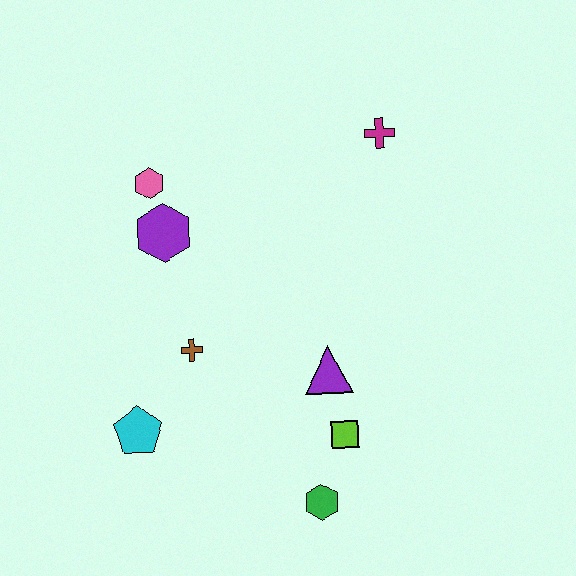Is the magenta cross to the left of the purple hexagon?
No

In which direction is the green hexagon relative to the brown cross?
The green hexagon is below the brown cross.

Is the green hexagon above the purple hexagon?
No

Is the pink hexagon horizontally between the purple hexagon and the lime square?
No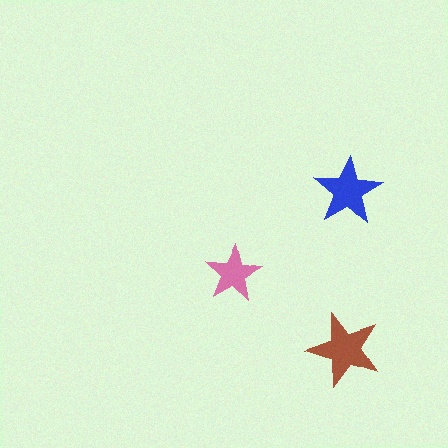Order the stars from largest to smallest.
the brown one, the blue one, the pink one.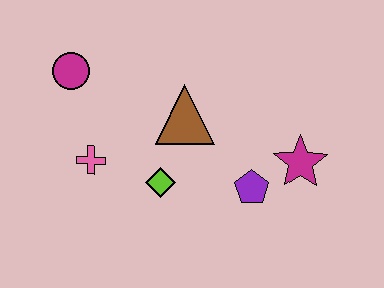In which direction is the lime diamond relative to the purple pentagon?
The lime diamond is to the left of the purple pentagon.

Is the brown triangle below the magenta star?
No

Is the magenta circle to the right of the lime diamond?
No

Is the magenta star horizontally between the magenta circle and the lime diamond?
No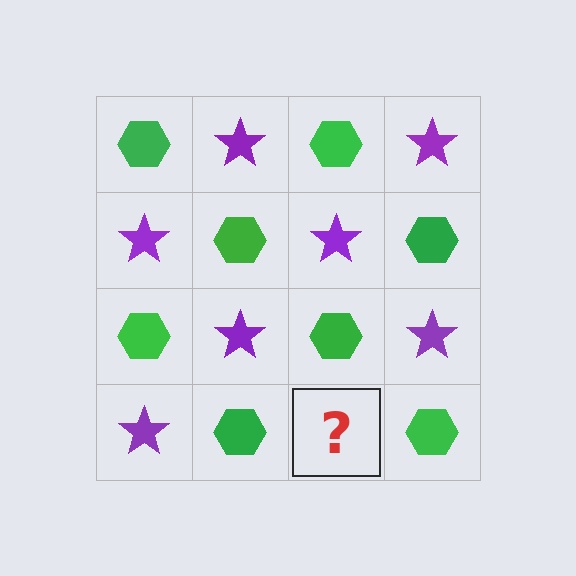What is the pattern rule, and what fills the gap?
The rule is that it alternates green hexagon and purple star in a checkerboard pattern. The gap should be filled with a purple star.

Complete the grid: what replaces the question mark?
The question mark should be replaced with a purple star.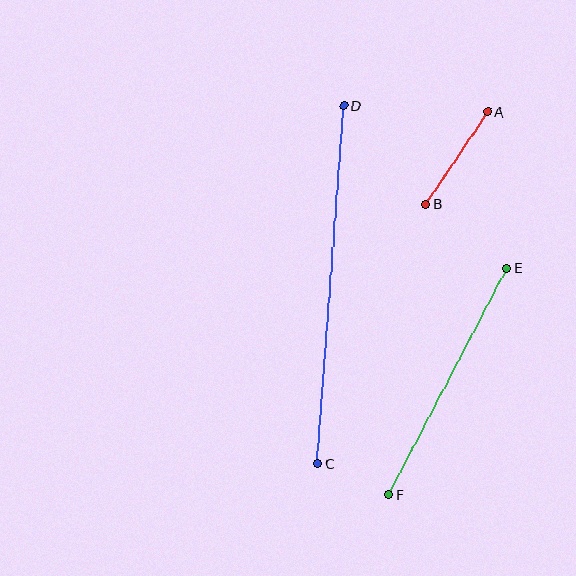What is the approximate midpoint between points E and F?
The midpoint is at approximately (448, 381) pixels.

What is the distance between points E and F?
The distance is approximately 256 pixels.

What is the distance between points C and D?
The distance is approximately 359 pixels.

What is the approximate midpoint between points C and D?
The midpoint is at approximately (331, 285) pixels.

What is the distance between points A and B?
The distance is approximately 111 pixels.